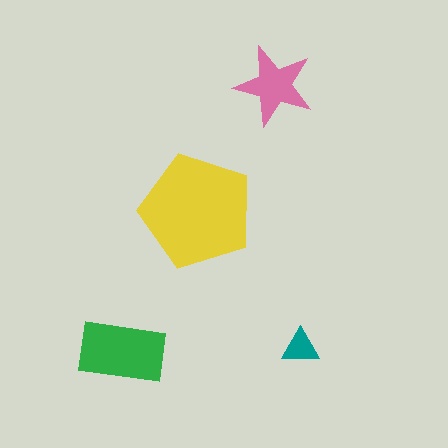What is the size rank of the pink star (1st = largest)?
3rd.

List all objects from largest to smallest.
The yellow pentagon, the green rectangle, the pink star, the teal triangle.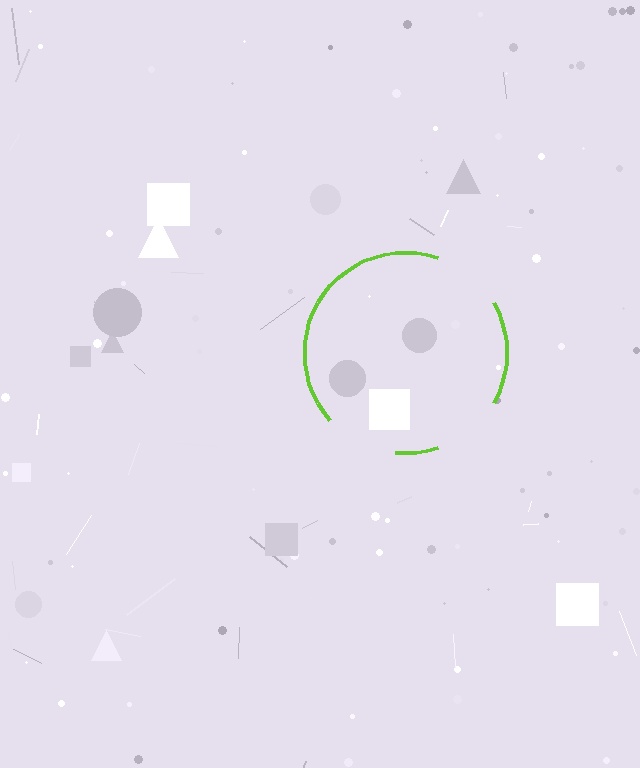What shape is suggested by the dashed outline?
The dashed outline suggests a circle.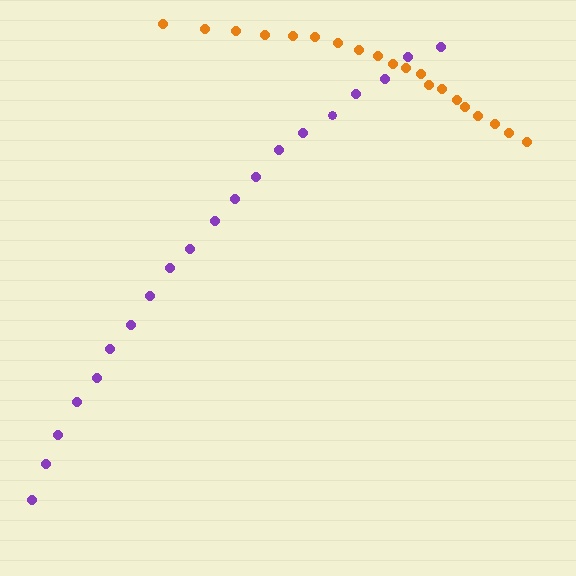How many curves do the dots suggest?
There are 2 distinct paths.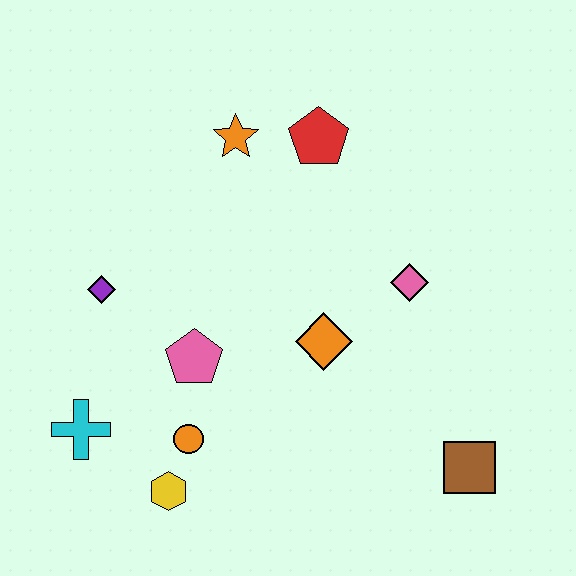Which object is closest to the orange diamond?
The pink diamond is closest to the orange diamond.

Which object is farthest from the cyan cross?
The brown square is farthest from the cyan cross.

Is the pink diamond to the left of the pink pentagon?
No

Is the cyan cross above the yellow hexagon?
Yes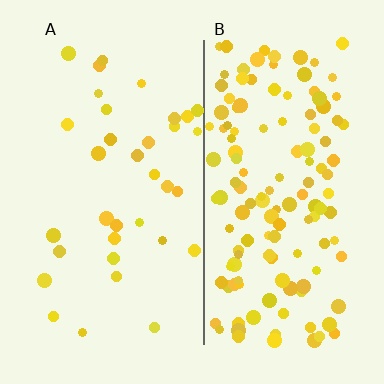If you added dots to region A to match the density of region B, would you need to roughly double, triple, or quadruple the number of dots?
Approximately quadruple.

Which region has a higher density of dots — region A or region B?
B (the right).